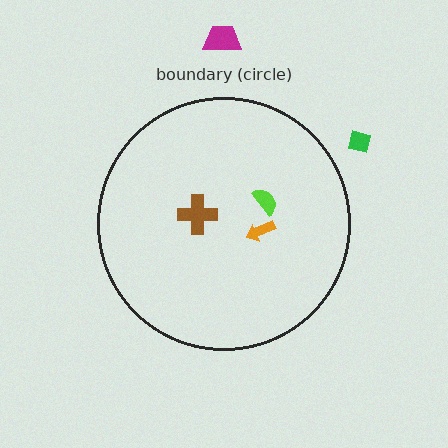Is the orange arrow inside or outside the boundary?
Inside.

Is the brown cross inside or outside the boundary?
Inside.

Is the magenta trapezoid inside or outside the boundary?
Outside.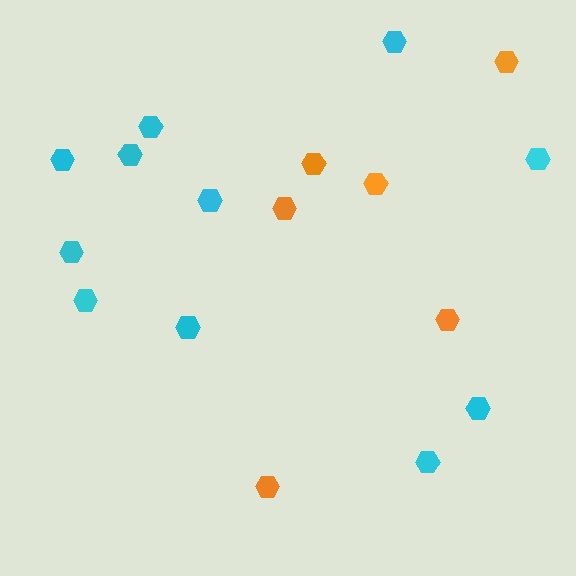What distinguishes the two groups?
There are 2 groups: one group of cyan hexagons (11) and one group of orange hexagons (6).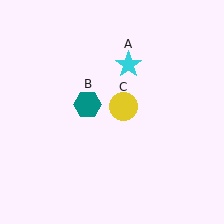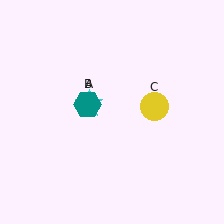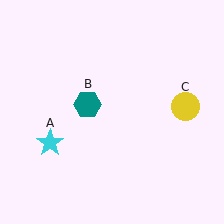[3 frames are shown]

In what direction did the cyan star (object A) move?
The cyan star (object A) moved down and to the left.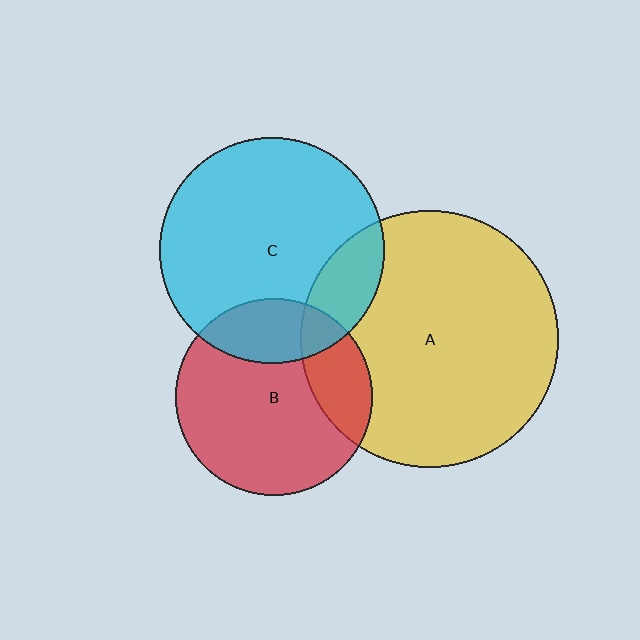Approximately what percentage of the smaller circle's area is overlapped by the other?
Approximately 20%.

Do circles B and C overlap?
Yes.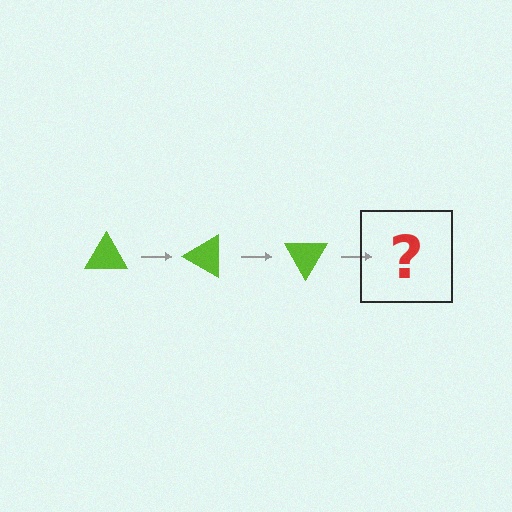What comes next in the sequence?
The next element should be a lime triangle rotated 90 degrees.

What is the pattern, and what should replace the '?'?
The pattern is that the triangle rotates 30 degrees each step. The '?' should be a lime triangle rotated 90 degrees.